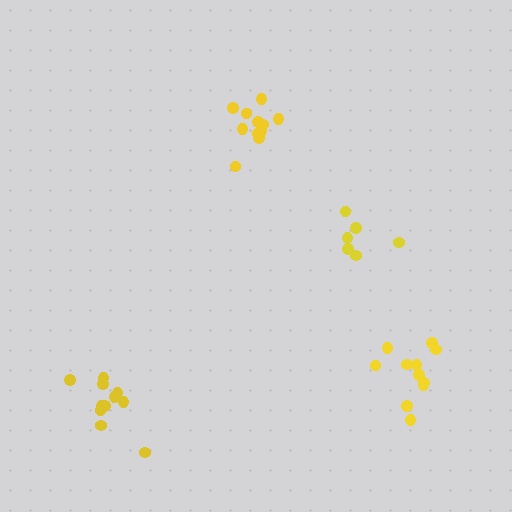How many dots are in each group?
Group 1: 11 dots, Group 2: 11 dots, Group 3: 11 dots, Group 4: 6 dots (39 total).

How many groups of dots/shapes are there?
There are 4 groups.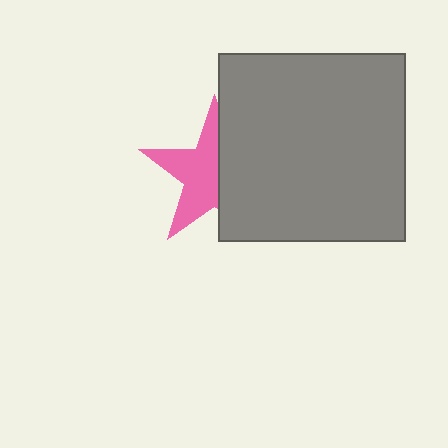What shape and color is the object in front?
The object in front is a gray square.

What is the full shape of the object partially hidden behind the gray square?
The partially hidden object is a pink star.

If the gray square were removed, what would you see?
You would see the complete pink star.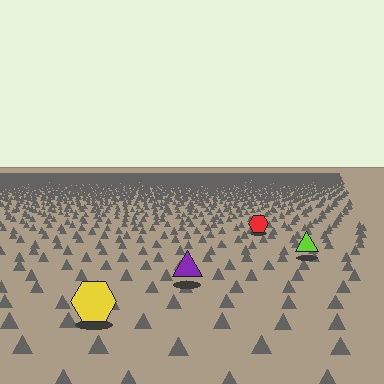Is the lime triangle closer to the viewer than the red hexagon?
Yes. The lime triangle is closer — you can tell from the texture gradient: the ground texture is coarser near it.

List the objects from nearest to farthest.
From nearest to farthest: the yellow hexagon, the purple triangle, the lime triangle, the red hexagon.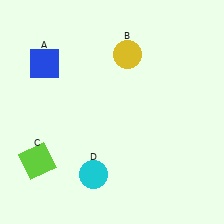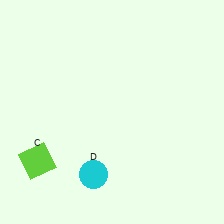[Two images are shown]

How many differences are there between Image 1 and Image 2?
There are 2 differences between the two images.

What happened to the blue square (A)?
The blue square (A) was removed in Image 2. It was in the top-left area of Image 1.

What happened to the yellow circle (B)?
The yellow circle (B) was removed in Image 2. It was in the top-right area of Image 1.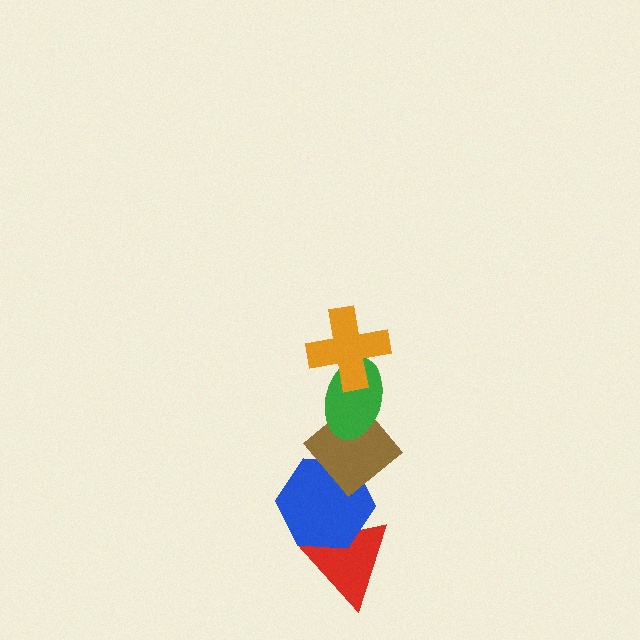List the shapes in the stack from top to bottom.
From top to bottom: the orange cross, the green ellipse, the brown diamond, the blue hexagon, the red triangle.